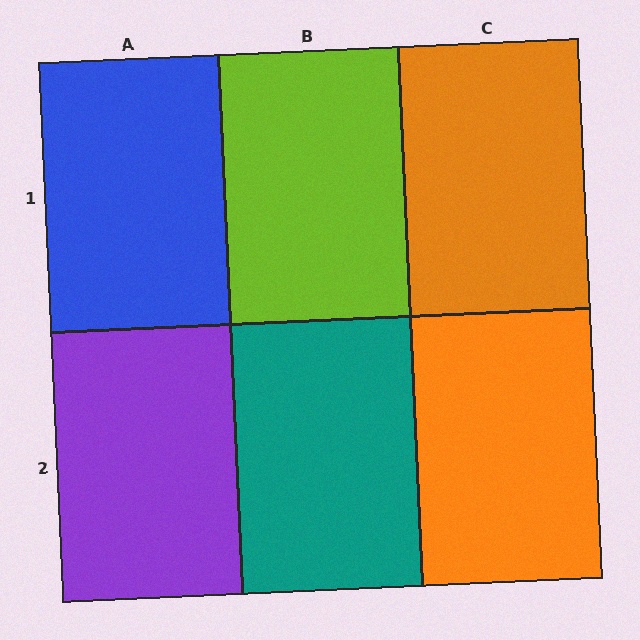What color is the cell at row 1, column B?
Lime.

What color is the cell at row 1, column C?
Orange.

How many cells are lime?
1 cell is lime.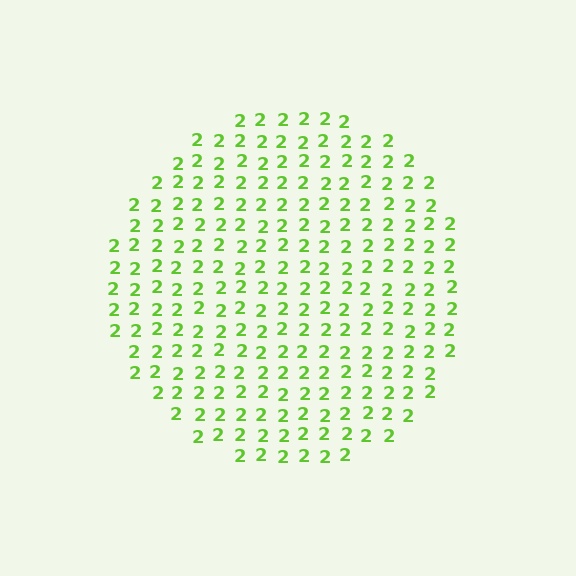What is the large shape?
The large shape is a circle.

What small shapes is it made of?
It is made of small digit 2's.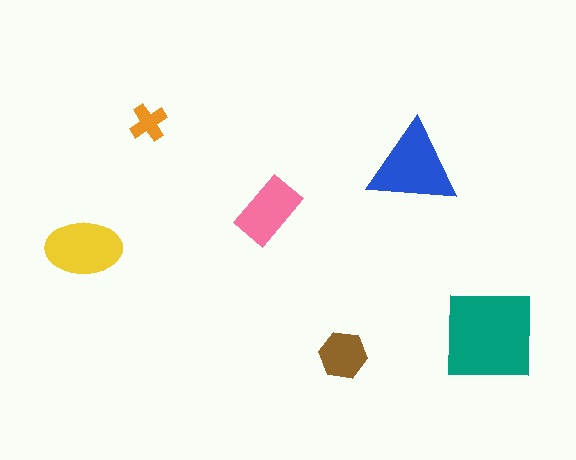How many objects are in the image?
There are 6 objects in the image.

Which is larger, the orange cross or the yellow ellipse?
The yellow ellipse.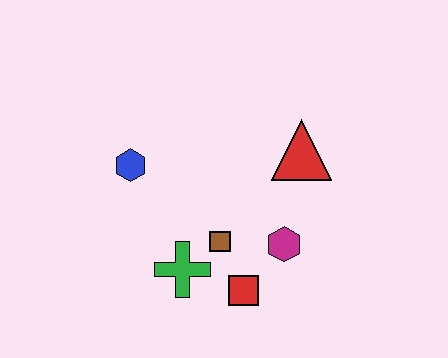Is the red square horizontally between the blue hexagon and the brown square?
No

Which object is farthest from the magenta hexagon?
The blue hexagon is farthest from the magenta hexagon.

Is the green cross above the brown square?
No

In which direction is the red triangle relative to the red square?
The red triangle is above the red square.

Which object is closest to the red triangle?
The magenta hexagon is closest to the red triangle.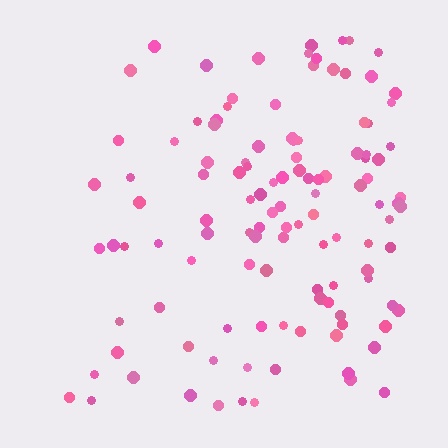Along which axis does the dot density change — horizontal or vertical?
Horizontal.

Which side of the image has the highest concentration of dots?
The right.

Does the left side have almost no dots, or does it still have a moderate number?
Still a moderate number, just noticeably fewer than the right.